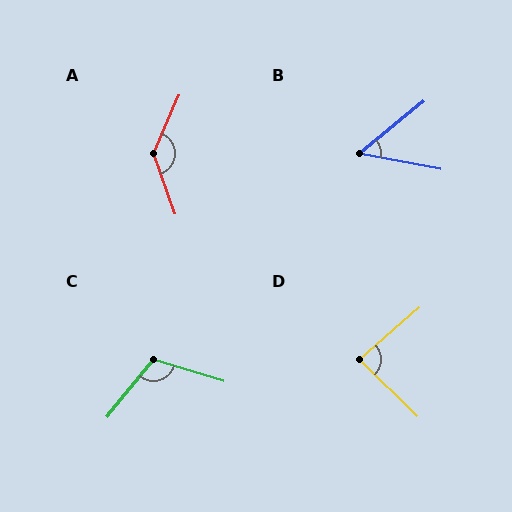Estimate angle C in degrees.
Approximately 112 degrees.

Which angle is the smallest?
B, at approximately 50 degrees.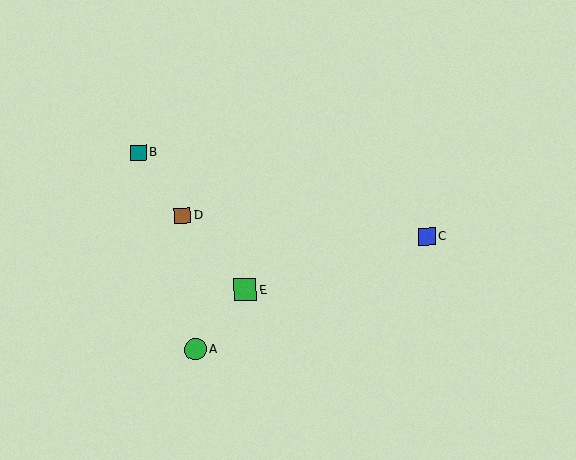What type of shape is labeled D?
Shape D is a brown square.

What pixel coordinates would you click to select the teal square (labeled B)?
Click at (139, 153) to select the teal square B.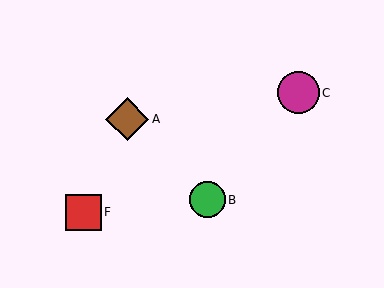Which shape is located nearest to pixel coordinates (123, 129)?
The brown diamond (labeled A) at (127, 119) is nearest to that location.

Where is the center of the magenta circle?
The center of the magenta circle is at (298, 93).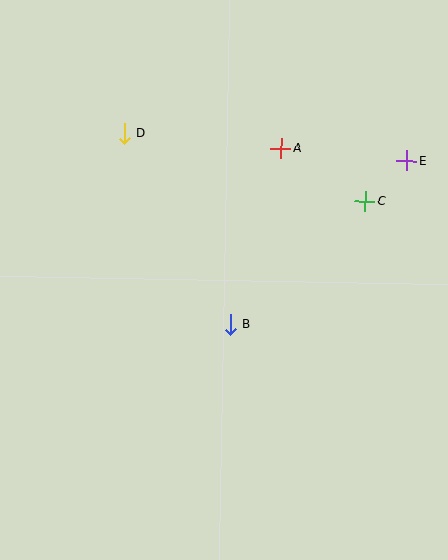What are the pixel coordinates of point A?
Point A is at (281, 149).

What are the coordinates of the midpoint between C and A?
The midpoint between C and A is at (323, 175).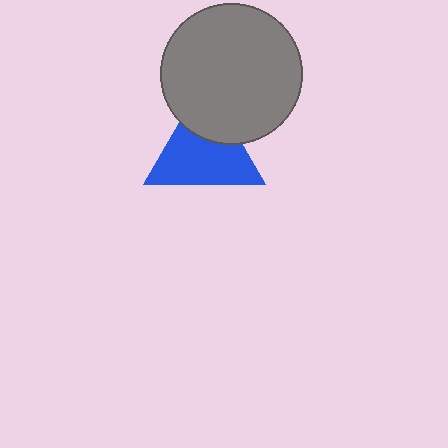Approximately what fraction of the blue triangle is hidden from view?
Roughly 31% of the blue triangle is hidden behind the gray circle.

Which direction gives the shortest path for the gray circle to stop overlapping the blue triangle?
Moving up gives the shortest separation.